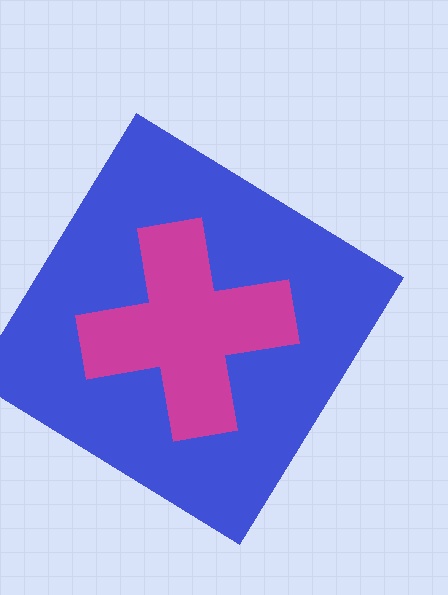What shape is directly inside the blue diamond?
The magenta cross.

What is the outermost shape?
The blue diamond.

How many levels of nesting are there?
2.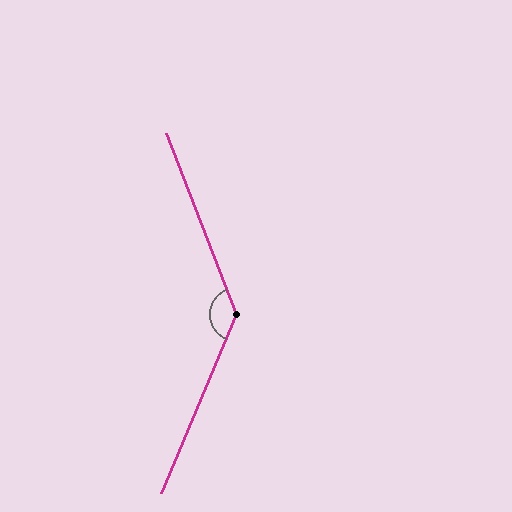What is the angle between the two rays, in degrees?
Approximately 136 degrees.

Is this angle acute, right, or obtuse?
It is obtuse.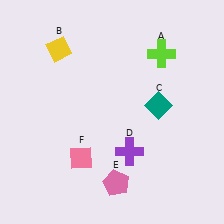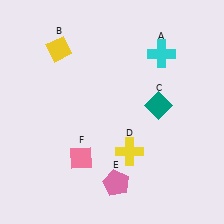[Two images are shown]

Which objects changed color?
A changed from lime to cyan. D changed from purple to yellow.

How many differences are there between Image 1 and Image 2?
There are 2 differences between the two images.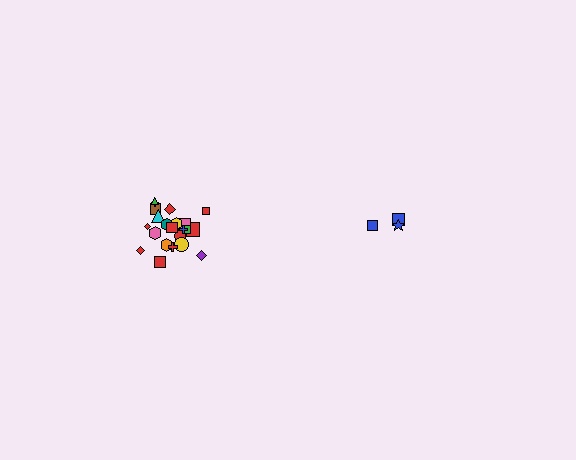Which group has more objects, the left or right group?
The left group.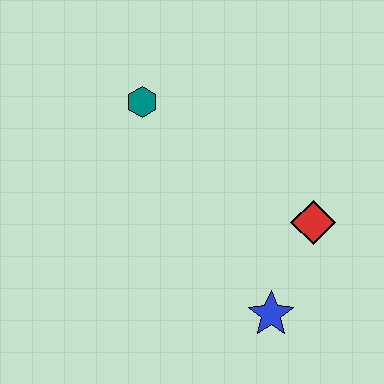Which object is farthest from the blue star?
The teal hexagon is farthest from the blue star.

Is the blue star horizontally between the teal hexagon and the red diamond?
Yes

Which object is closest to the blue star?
The red diamond is closest to the blue star.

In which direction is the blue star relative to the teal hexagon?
The blue star is below the teal hexagon.